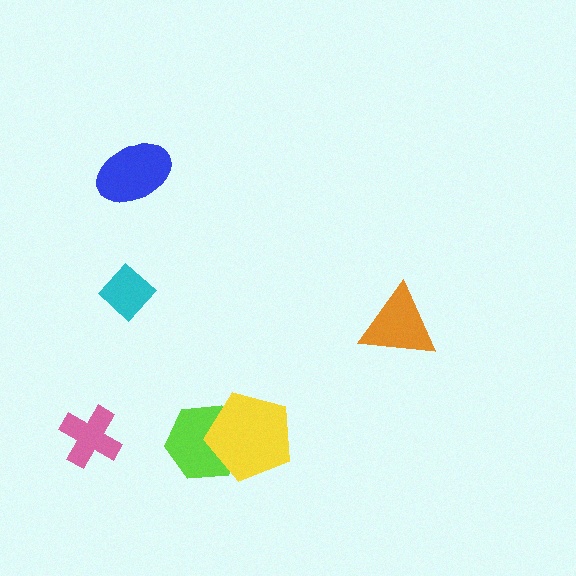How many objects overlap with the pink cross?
0 objects overlap with the pink cross.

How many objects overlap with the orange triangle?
0 objects overlap with the orange triangle.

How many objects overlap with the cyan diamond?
0 objects overlap with the cyan diamond.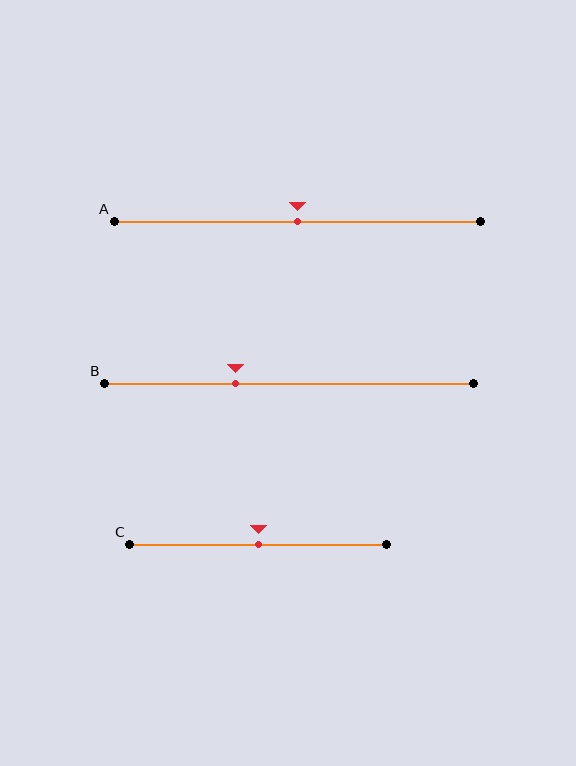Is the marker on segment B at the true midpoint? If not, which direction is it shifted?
No, the marker on segment B is shifted to the left by about 15% of the segment length.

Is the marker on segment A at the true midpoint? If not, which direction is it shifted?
Yes, the marker on segment A is at the true midpoint.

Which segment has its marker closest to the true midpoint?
Segment A has its marker closest to the true midpoint.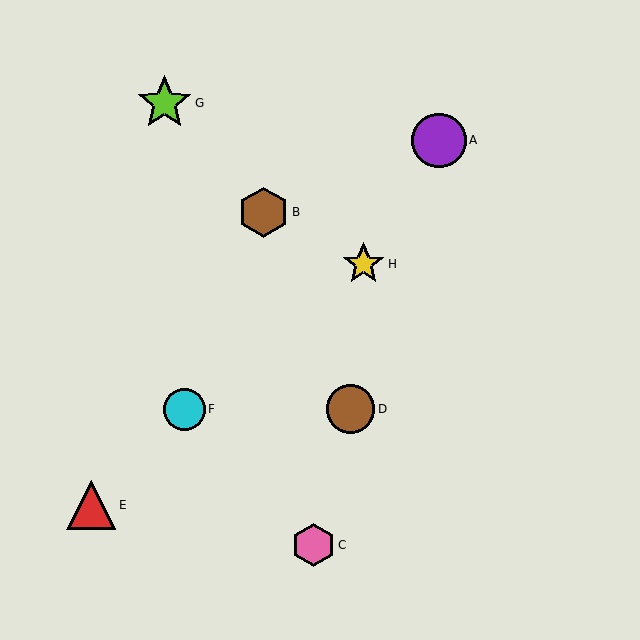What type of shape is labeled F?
Shape F is a cyan circle.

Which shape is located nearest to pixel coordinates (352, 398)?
The brown circle (labeled D) at (351, 409) is nearest to that location.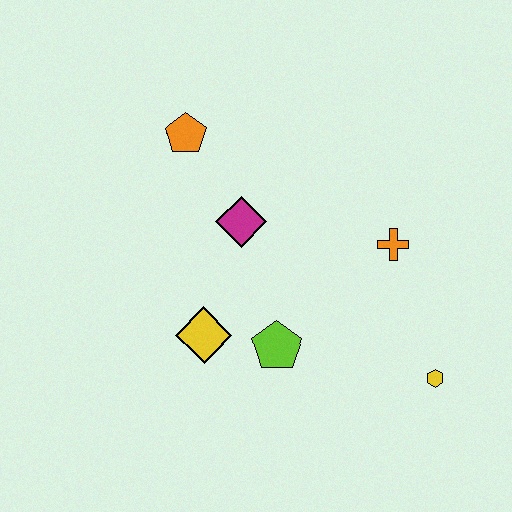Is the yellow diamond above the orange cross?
No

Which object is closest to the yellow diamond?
The lime pentagon is closest to the yellow diamond.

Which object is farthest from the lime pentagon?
The orange pentagon is farthest from the lime pentagon.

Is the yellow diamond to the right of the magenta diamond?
No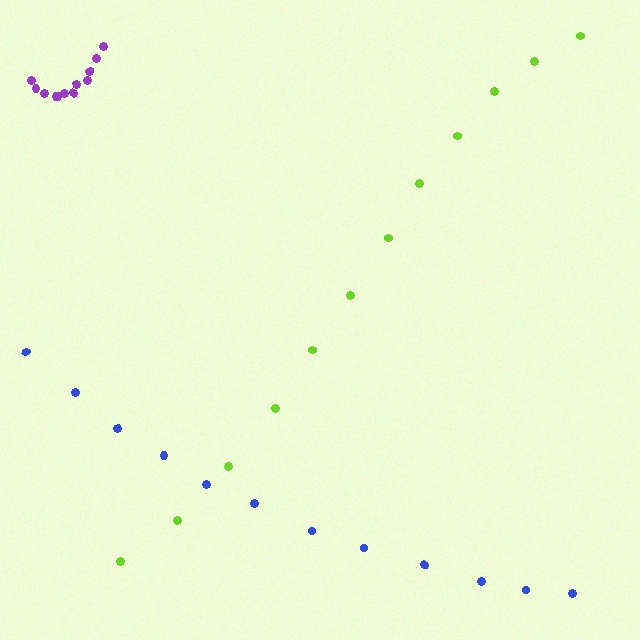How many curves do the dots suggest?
There are 3 distinct paths.